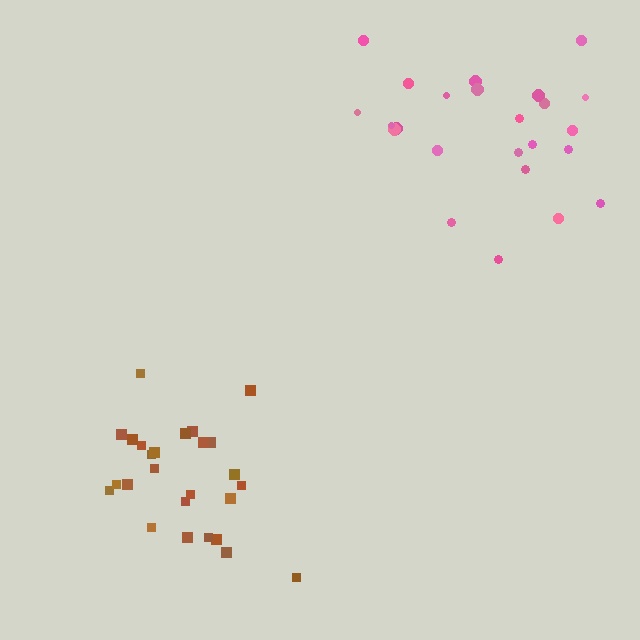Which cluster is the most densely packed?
Brown.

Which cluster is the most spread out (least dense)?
Pink.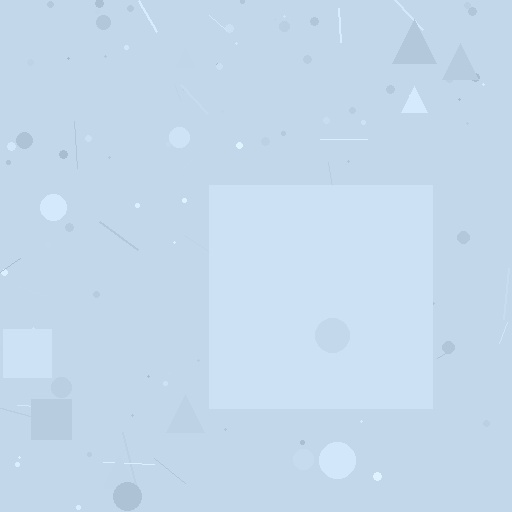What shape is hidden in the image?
A square is hidden in the image.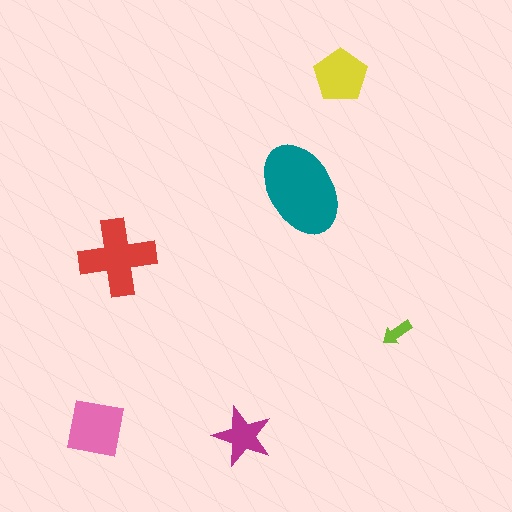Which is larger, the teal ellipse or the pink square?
The teal ellipse.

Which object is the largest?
The teal ellipse.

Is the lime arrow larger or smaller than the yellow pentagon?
Smaller.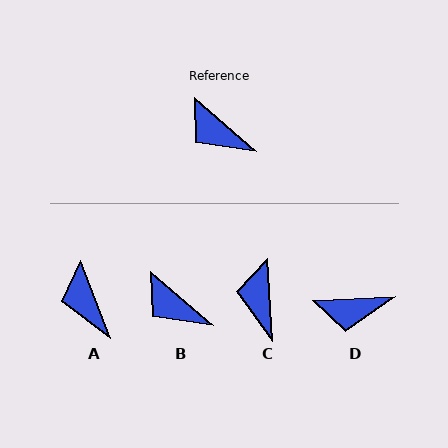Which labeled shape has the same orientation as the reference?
B.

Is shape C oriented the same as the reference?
No, it is off by about 45 degrees.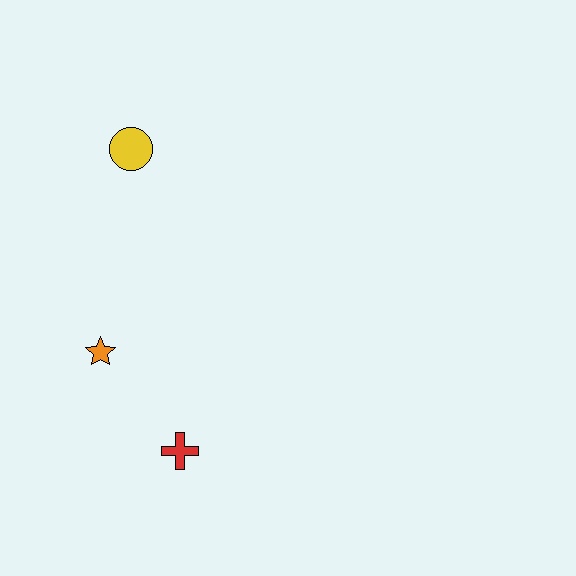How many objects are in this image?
There are 3 objects.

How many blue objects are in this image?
There are no blue objects.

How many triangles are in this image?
There are no triangles.